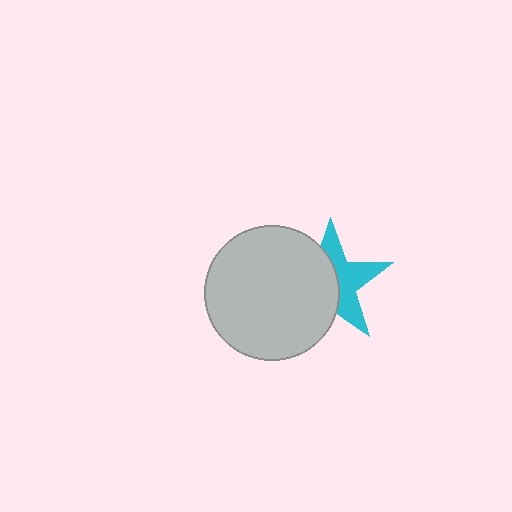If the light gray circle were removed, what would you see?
You would see the complete cyan star.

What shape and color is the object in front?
The object in front is a light gray circle.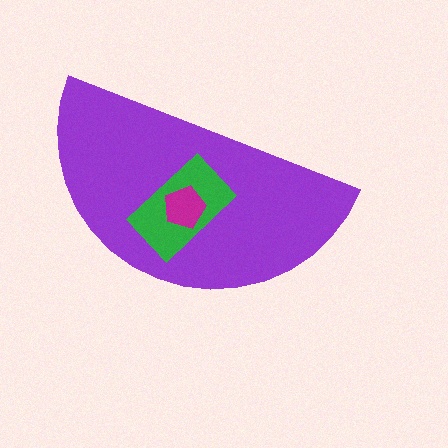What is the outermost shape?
The purple semicircle.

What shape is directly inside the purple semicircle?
The green rectangle.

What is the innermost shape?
The magenta pentagon.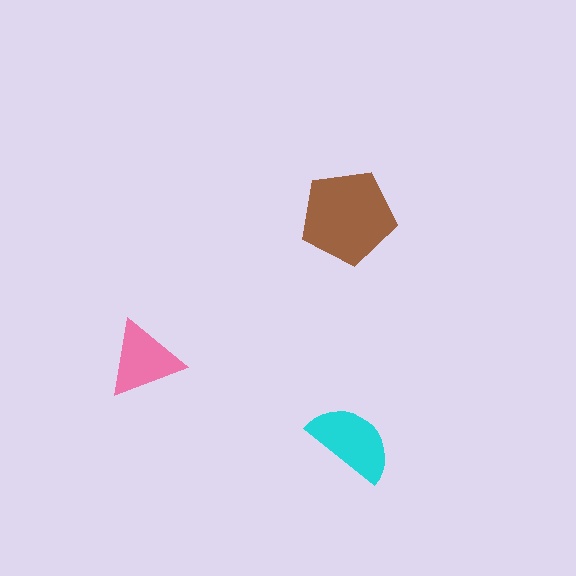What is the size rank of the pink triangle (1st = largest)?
3rd.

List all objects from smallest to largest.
The pink triangle, the cyan semicircle, the brown pentagon.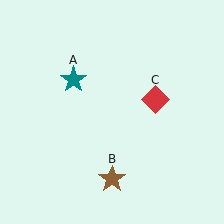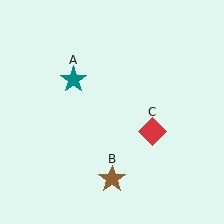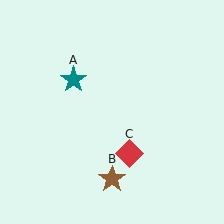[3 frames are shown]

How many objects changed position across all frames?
1 object changed position: red diamond (object C).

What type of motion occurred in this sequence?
The red diamond (object C) rotated clockwise around the center of the scene.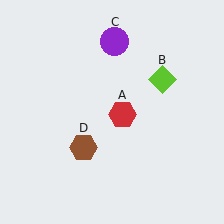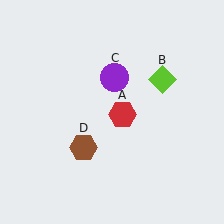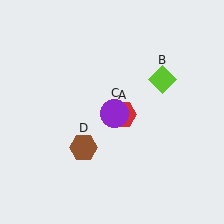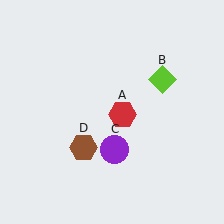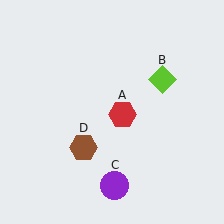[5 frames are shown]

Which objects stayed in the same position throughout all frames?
Red hexagon (object A) and lime diamond (object B) and brown hexagon (object D) remained stationary.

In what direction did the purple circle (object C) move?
The purple circle (object C) moved down.